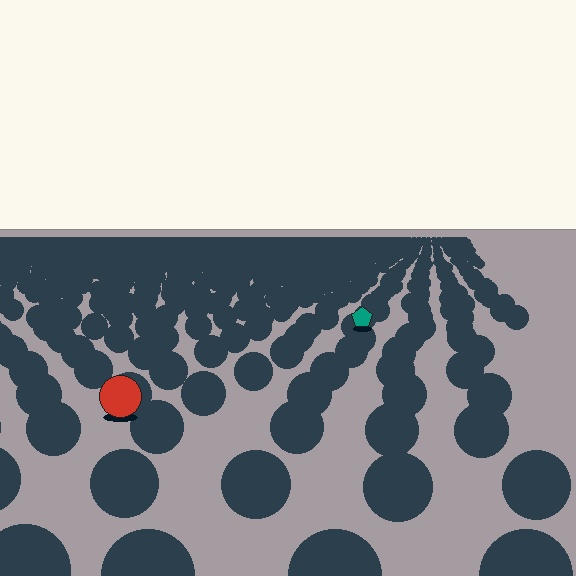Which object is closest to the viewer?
The red circle is closest. The texture marks near it are larger and more spread out.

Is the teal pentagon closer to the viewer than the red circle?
No. The red circle is closer — you can tell from the texture gradient: the ground texture is coarser near it.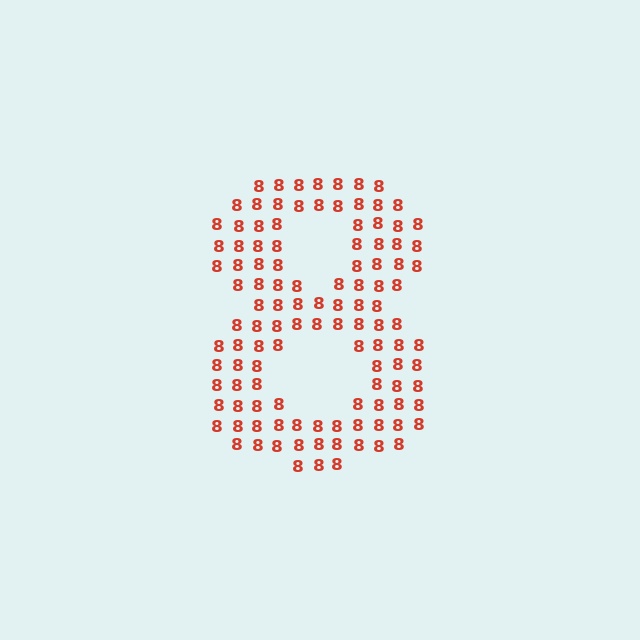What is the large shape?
The large shape is the digit 8.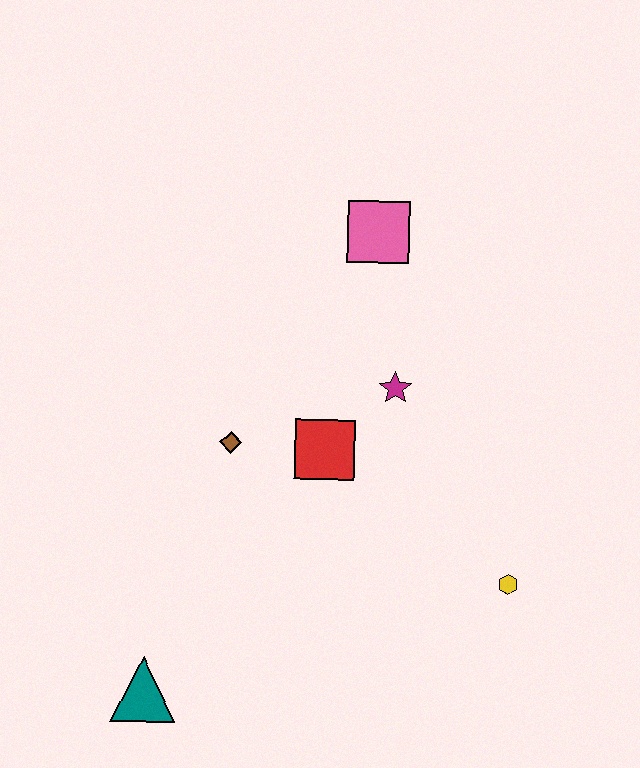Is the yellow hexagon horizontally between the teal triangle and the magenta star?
No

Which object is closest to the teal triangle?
The brown diamond is closest to the teal triangle.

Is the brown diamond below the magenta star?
Yes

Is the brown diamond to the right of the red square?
No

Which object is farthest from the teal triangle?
The pink square is farthest from the teal triangle.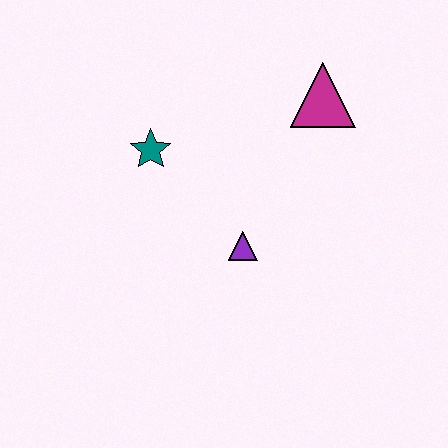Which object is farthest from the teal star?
The magenta triangle is farthest from the teal star.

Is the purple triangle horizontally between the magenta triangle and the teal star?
Yes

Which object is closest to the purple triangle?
The teal star is closest to the purple triangle.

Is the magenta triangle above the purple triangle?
Yes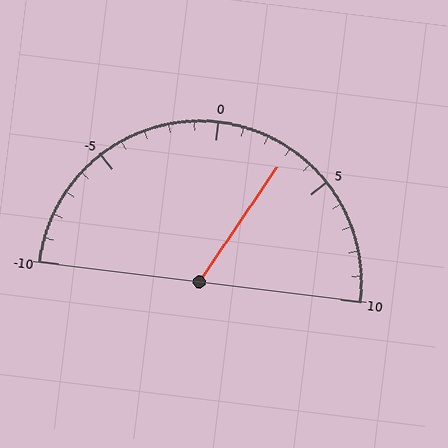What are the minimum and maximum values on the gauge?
The gauge ranges from -10 to 10.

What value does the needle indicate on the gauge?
The needle indicates approximately 3.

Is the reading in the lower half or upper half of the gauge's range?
The reading is in the upper half of the range (-10 to 10).